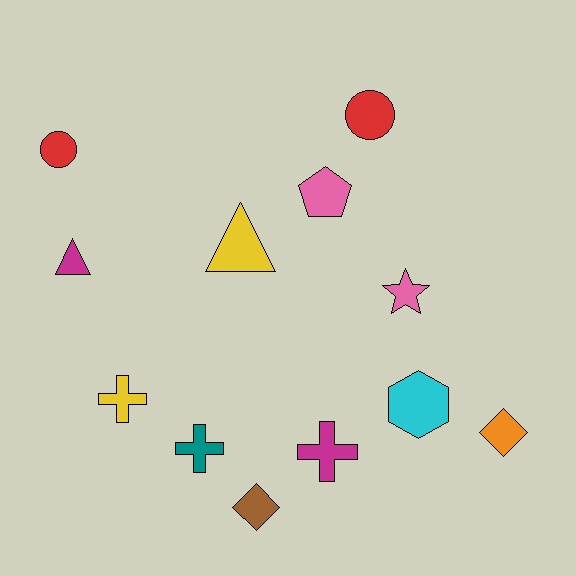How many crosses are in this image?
There are 3 crosses.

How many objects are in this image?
There are 12 objects.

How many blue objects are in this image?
There are no blue objects.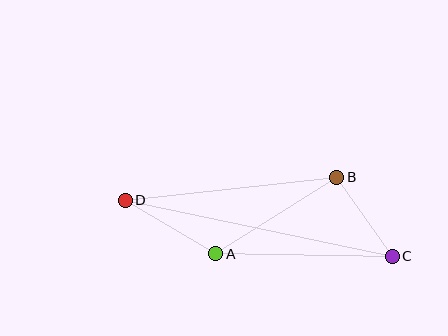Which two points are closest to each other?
Points B and C are closest to each other.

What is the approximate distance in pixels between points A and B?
The distance between A and B is approximately 143 pixels.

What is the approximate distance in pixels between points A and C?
The distance between A and C is approximately 177 pixels.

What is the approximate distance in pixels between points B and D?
The distance between B and D is approximately 213 pixels.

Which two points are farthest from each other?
Points C and D are farthest from each other.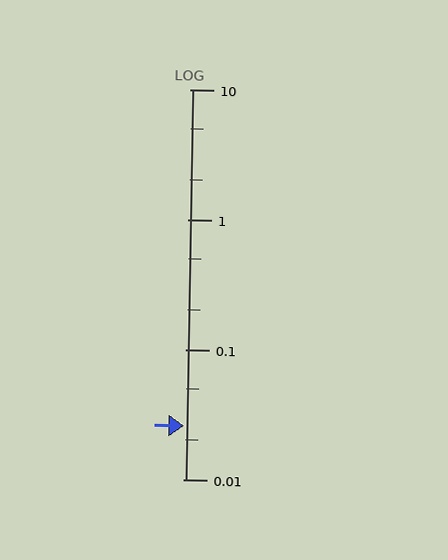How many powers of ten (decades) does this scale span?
The scale spans 3 decades, from 0.01 to 10.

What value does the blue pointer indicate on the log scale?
The pointer indicates approximately 0.026.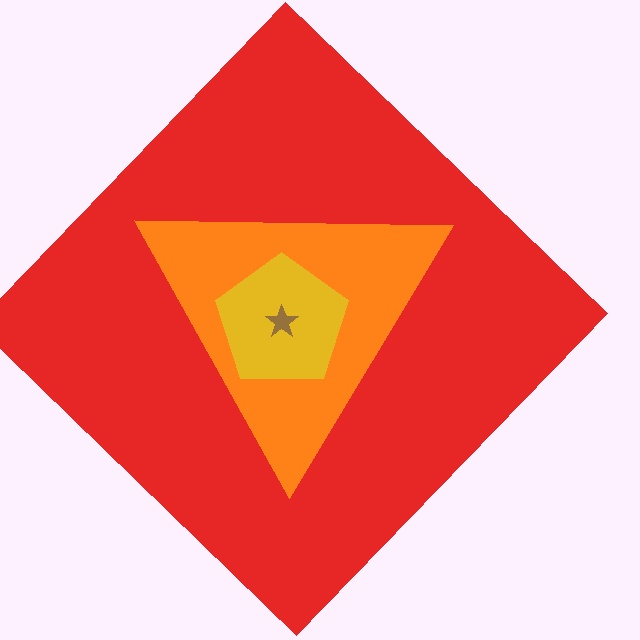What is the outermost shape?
The red diamond.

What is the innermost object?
The brown star.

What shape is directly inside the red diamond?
The orange triangle.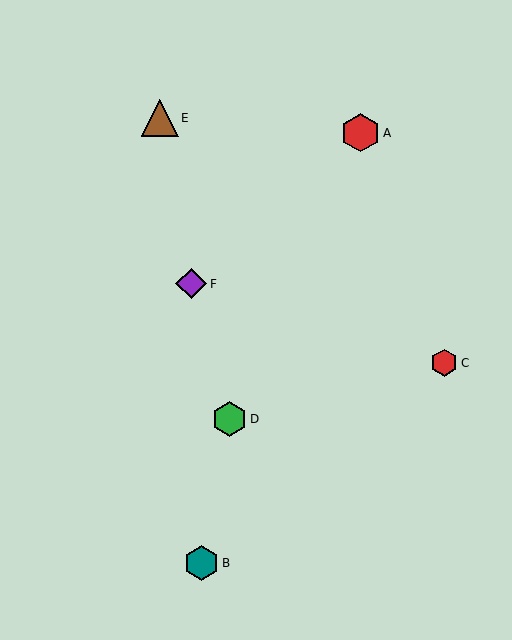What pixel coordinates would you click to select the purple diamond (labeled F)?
Click at (191, 284) to select the purple diamond F.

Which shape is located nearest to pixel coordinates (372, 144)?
The red hexagon (labeled A) at (361, 133) is nearest to that location.